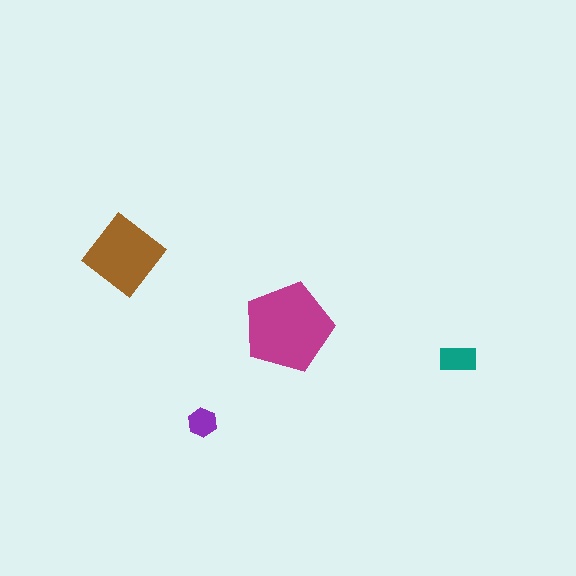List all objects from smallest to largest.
The purple hexagon, the teal rectangle, the brown diamond, the magenta pentagon.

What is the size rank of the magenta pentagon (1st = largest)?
1st.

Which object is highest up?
The brown diamond is topmost.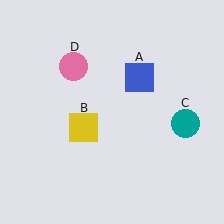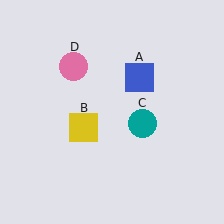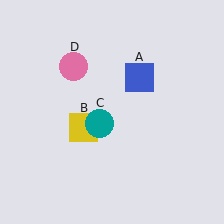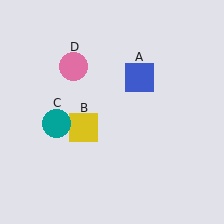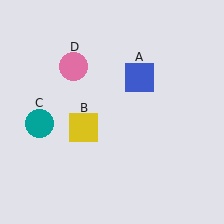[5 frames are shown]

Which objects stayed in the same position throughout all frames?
Blue square (object A) and yellow square (object B) and pink circle (object D) remained stationary.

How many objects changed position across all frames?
1 object changed position: teal circle (object C).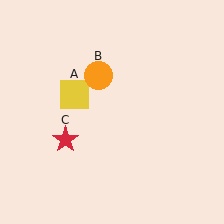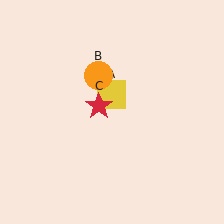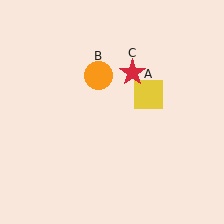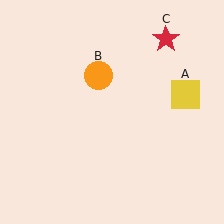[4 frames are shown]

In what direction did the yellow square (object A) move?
The yellow square (object A) moved right.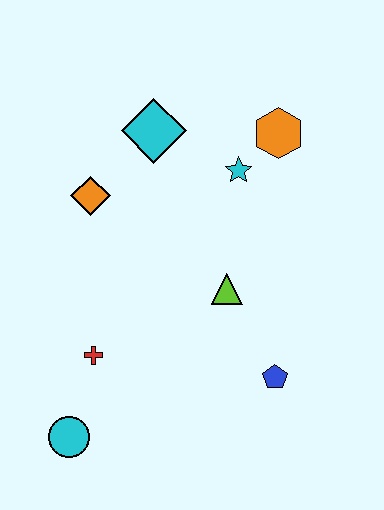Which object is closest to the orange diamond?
The cyan diamond is closest to the orange diamond.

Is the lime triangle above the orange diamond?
No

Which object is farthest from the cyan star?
The cyan circle is farthest from the cyan star.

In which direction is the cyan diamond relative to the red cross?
The cyan diamond is above the red cross.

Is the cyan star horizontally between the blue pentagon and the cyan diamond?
Yes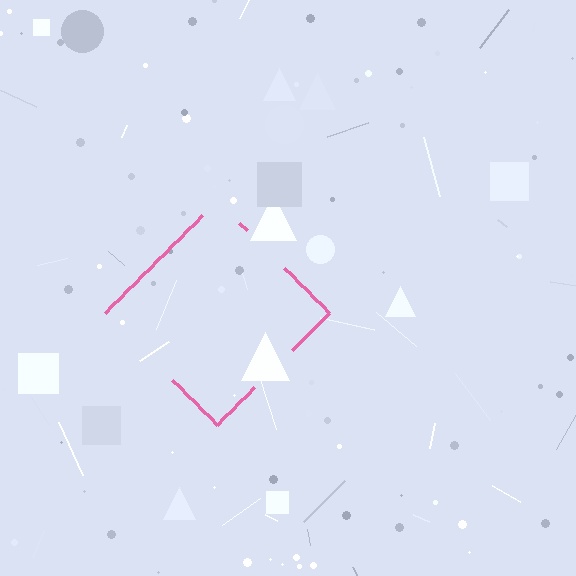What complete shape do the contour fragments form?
The contour fragments form a diamond.